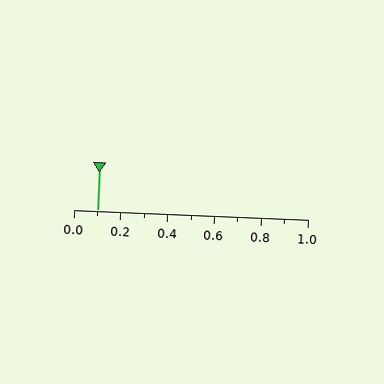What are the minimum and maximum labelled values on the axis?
The axis runs from 0.0 to 1.0.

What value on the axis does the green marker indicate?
The marker indicates approximately 0.1.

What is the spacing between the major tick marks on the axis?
The major ticks are spaced 0.2 apart.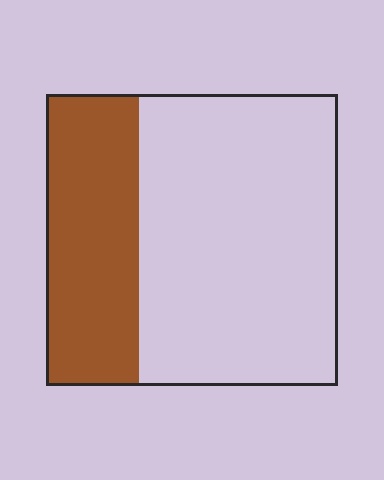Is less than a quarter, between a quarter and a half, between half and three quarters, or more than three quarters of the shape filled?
Between a quarter and a half.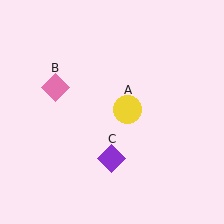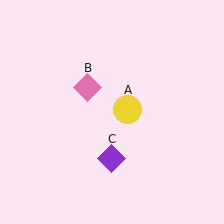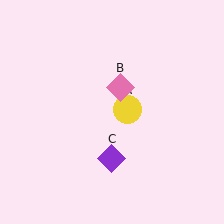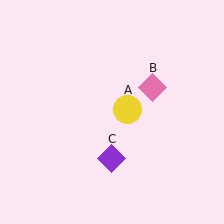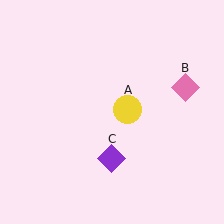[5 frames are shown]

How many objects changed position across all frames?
1 object changed position: pink diamond (object B).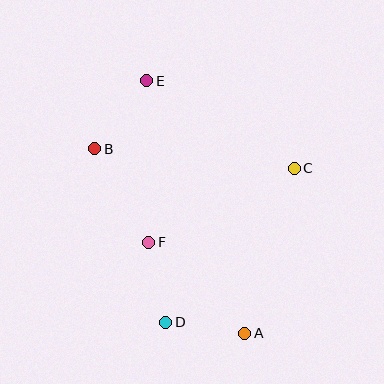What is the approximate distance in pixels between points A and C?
The distance between A and C is approximately 172 pixels.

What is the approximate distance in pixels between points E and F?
The distance between E and F is approximately 162 pixels.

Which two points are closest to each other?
Points A and D are closest to each other.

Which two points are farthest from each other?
Points A and E are farthest from each other.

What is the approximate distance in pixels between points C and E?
The distance between C and E is approximately 172 pixels.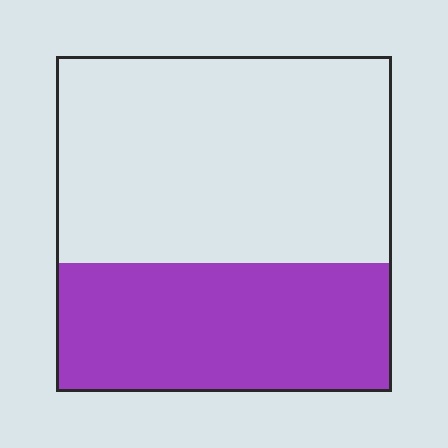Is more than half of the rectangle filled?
No.